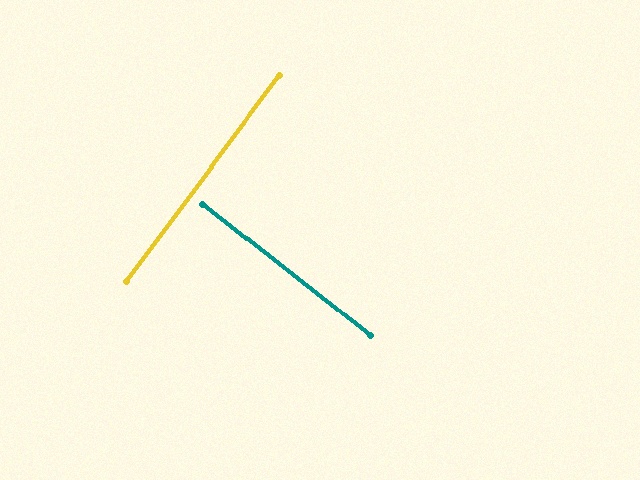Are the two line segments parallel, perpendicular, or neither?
Perpendicular — they meet at approximately 89°.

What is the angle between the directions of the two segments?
Approximately 89 degrees.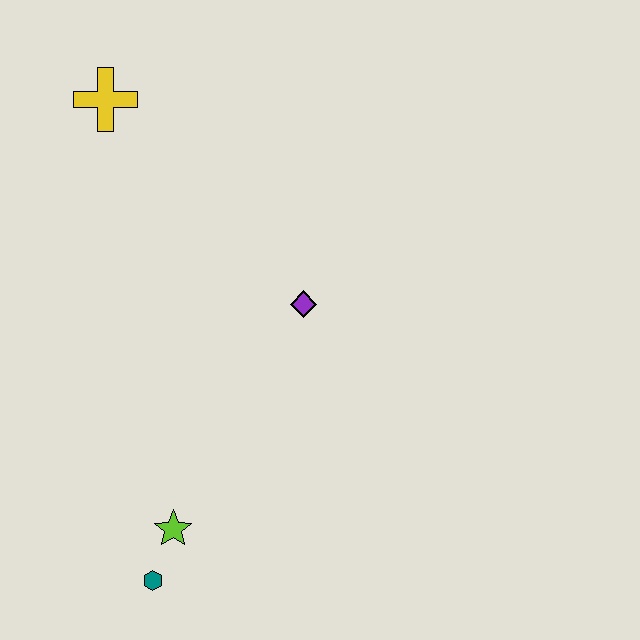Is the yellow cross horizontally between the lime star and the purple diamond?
No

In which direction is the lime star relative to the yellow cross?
The lime star is below the yellow cross.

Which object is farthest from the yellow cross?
The teal hexagon is farthest from the yellow cross.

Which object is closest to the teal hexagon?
The lime star is closest to the teal hexagon.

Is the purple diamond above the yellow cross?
No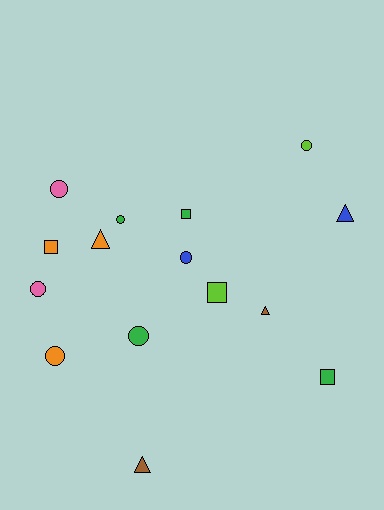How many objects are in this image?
There are 15 objects.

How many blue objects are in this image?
There are 2 blue objects.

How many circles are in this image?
There are 7 circles.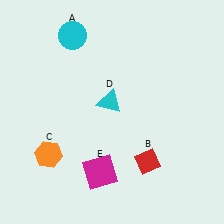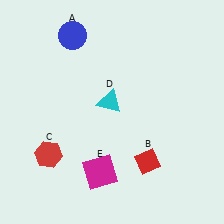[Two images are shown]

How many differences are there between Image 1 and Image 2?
There are 2 differences between the two images.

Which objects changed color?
A changed from cyan to blue. C changed from orange to red.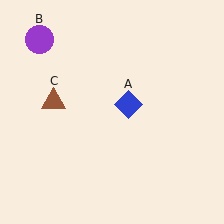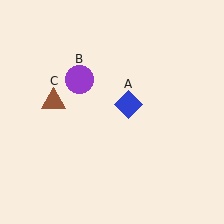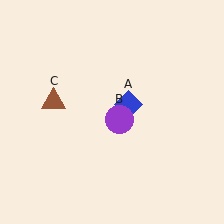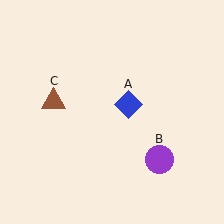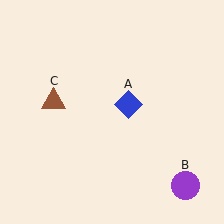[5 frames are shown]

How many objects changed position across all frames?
1 object changed position: purple circle (object B).